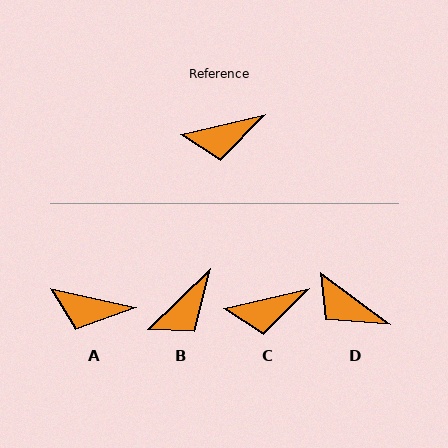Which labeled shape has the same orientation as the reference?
C.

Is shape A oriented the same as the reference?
No, it is off by about 25 degrees.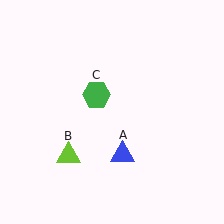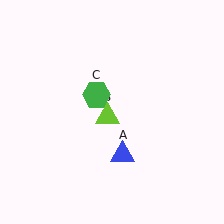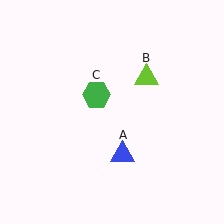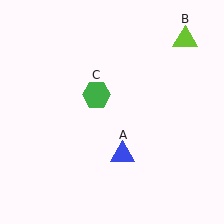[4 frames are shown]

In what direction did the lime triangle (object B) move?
The lime triangle (object B) moved up and to the right.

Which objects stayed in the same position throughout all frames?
Blue triangle (object A) and green hexagon (object C) remained stationary.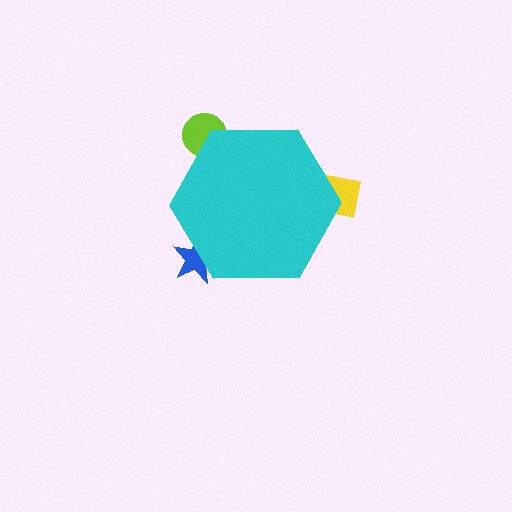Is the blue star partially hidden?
Yes, the blue star is partially hidden behind the cyan hexagon.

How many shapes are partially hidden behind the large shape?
3 shapes are partially hidden.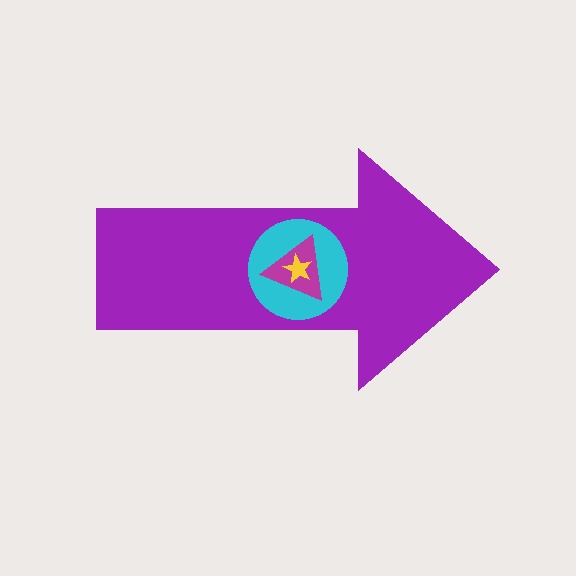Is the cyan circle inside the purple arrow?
Yes.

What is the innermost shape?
The yellow star.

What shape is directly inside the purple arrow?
The cyan circle.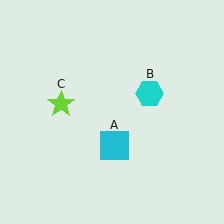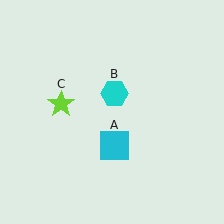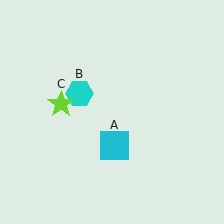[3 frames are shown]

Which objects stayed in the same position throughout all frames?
Cyan square (object A) and lime star (object C) remained stationary.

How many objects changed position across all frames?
1 object changed position: cyan hexagon (object B).